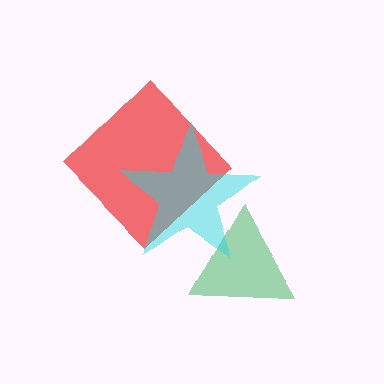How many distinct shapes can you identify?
There are 3 distinct shapes: a green triangle, a red diamond, a cyan star.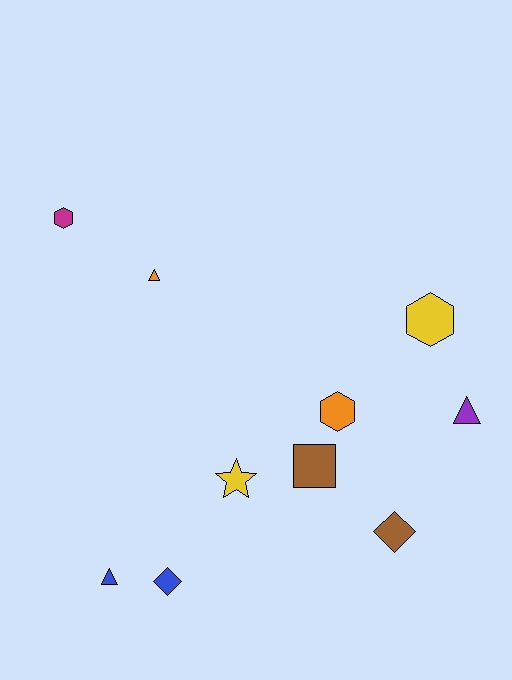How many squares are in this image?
There is 1 square.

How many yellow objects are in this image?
There are 2 yellow objects.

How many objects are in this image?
There are 10 objects.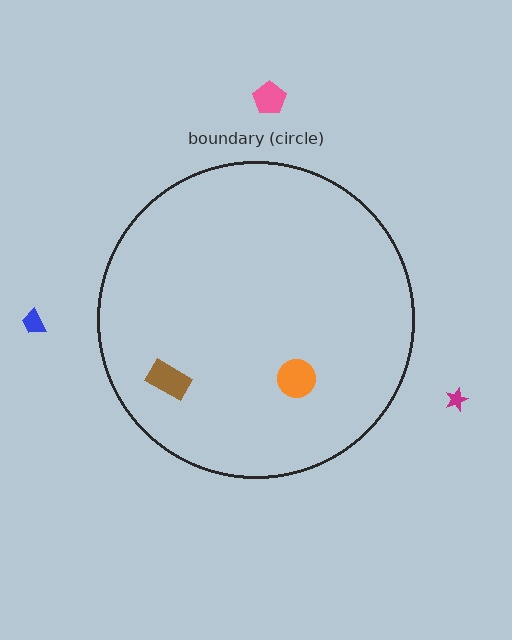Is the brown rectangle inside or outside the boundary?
Inside.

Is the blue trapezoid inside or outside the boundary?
Outside.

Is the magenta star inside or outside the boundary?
Outside.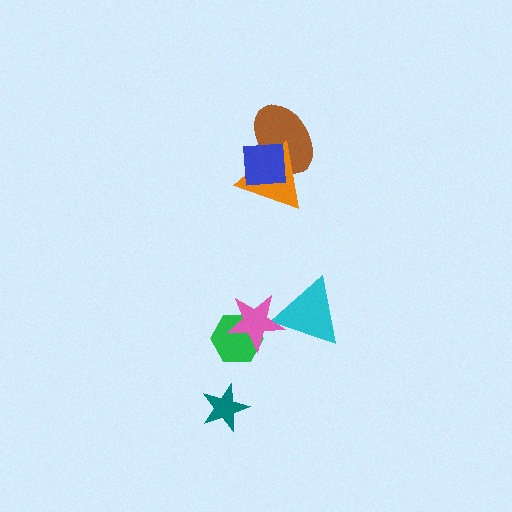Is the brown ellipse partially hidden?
Yes, it is partially covered by another shape.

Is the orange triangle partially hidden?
Yes, it is partially covered by another shape.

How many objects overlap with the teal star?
0 objects overlap with the teal star.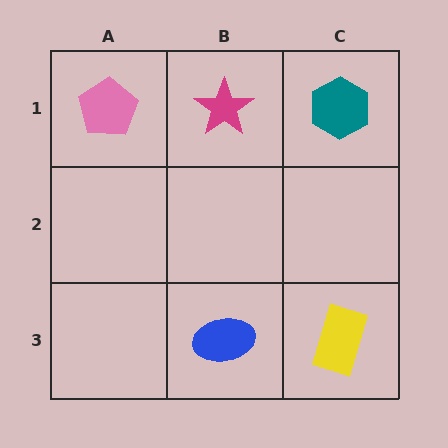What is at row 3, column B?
A blue ellipse.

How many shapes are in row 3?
2 shapes.